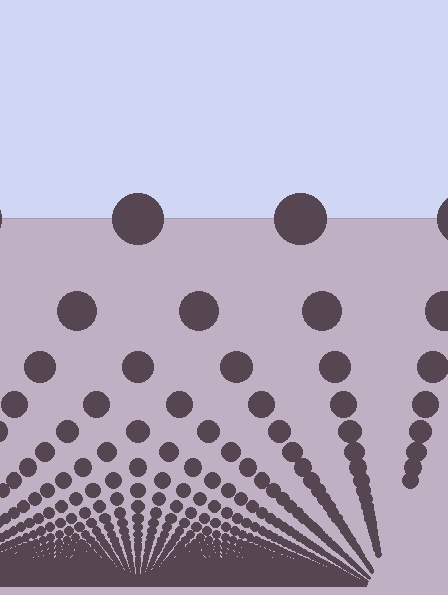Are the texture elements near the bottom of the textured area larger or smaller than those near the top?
Smaller. The gradient is inverted — elements near the bottom are smaller and denser.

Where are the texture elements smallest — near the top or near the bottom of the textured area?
Near the bottom.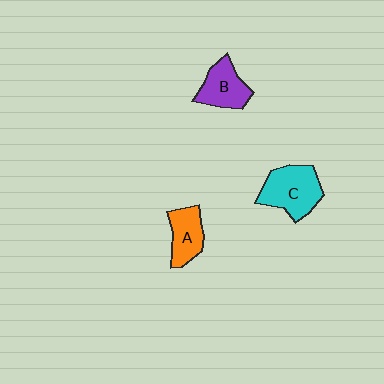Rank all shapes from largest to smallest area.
From largest to smallest: C (cyan), B (purple), A (orange).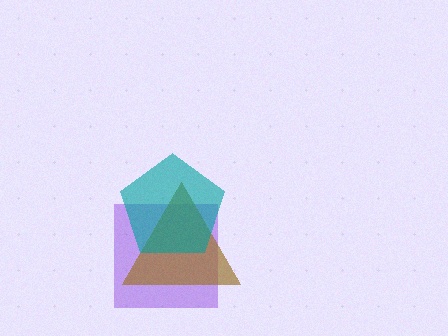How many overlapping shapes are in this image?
There are 3 overlapping shapes in the image.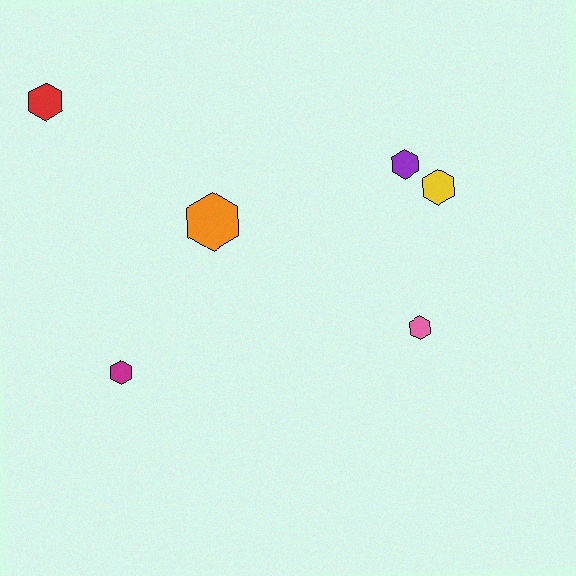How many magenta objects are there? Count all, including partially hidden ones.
There is 1 magenta object.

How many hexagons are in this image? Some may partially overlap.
There are 6 hexagons.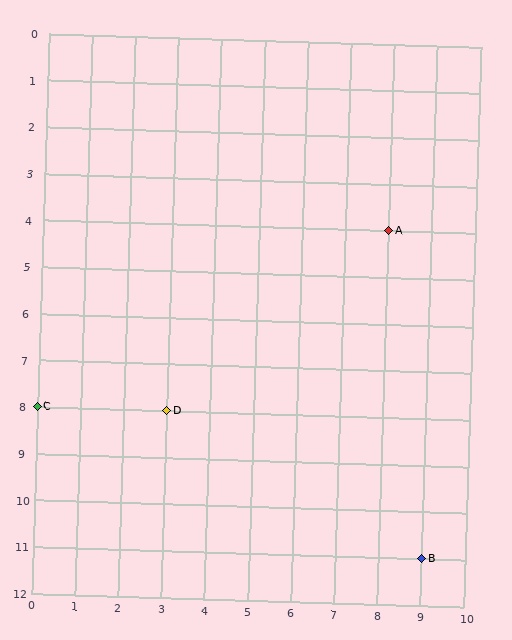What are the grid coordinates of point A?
Point A is at grid coordinates (8, 4).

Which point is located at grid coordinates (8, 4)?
Point A is at (8, 4).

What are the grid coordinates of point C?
Point C is at grid coordinates (0, 8).